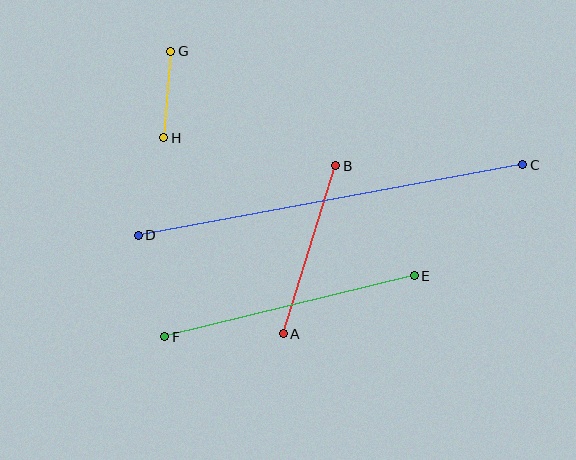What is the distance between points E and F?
The distance is approximately 256 pixels.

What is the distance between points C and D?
The distance is approximately 391 pixels.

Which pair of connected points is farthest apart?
Points C and D are farthest apart.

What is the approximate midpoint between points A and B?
The midpoint is at approximately (310, 250) pixels.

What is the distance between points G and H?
The distance is approximately 87 pixels.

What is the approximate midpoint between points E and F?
The midpoint is at approximately (290, 306) pixels.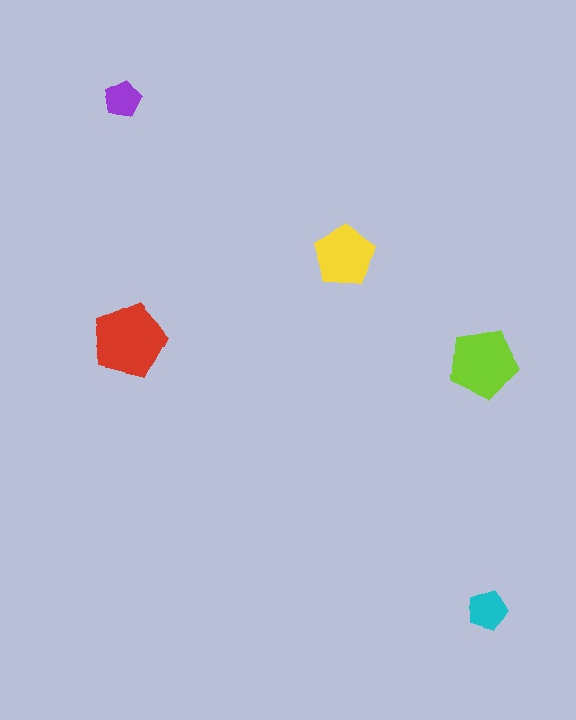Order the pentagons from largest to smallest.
the red one, the lime one, the yellow one, the cyan one, the purple one.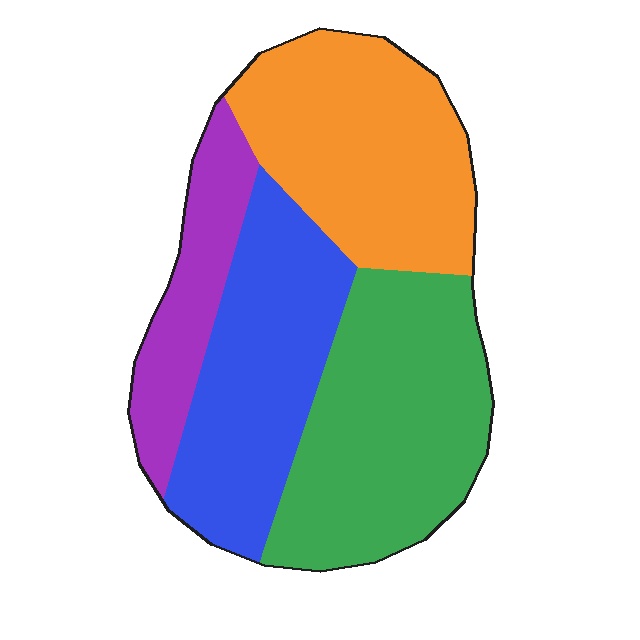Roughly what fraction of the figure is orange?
Orange covers around 30% of the figure.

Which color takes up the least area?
Purple, at roughly 15%.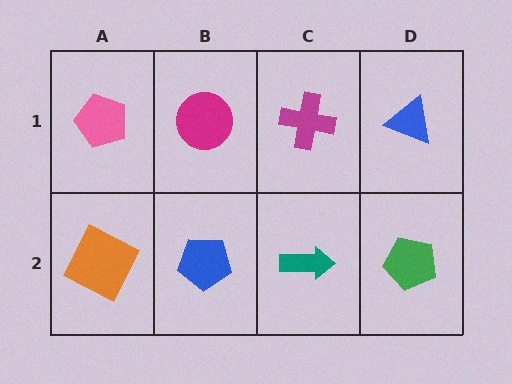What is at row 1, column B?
A magenta circle.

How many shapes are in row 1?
4 shapes.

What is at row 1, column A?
A pink pentagon.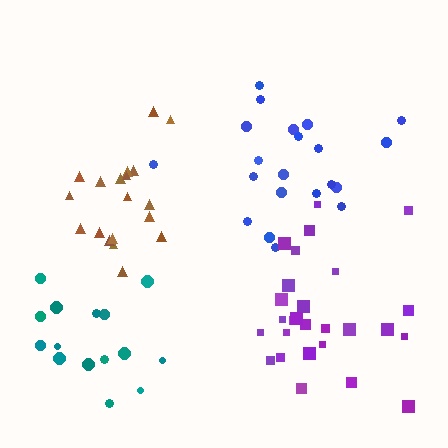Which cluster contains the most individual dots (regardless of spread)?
Purple (28).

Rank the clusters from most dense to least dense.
brown, purple, teal, blue.